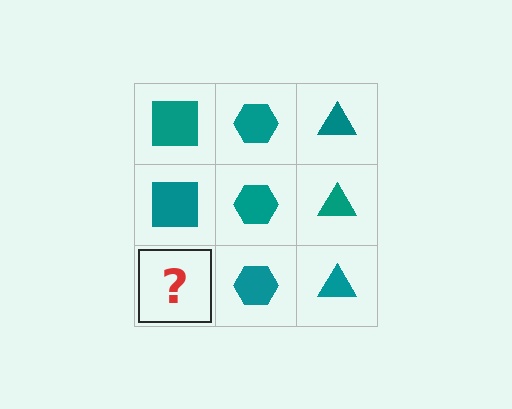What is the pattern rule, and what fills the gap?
The rule is that each column has a consistent shape. The gap should be filled with a teal square.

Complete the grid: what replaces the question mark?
The question mark should be replaced with a teal square.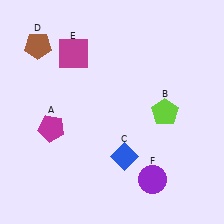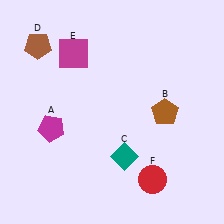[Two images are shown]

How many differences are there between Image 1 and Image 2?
There are 3 differences between the two images.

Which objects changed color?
B changed from lime to brown. C changed from blue to teal. F changed from purple to red.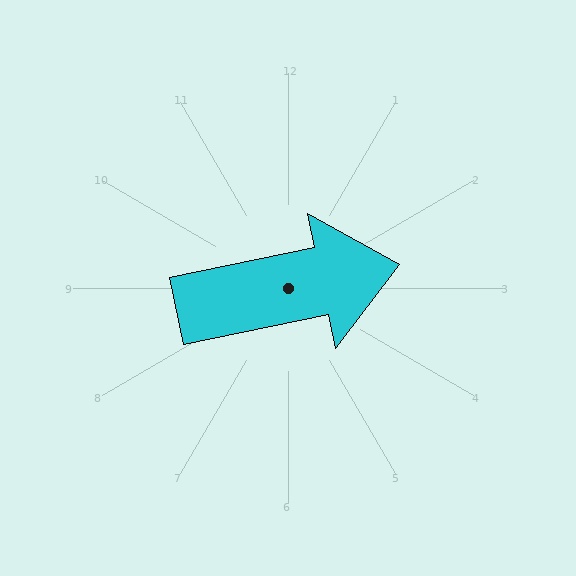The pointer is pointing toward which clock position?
Roughly 3 o'clock.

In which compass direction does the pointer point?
East.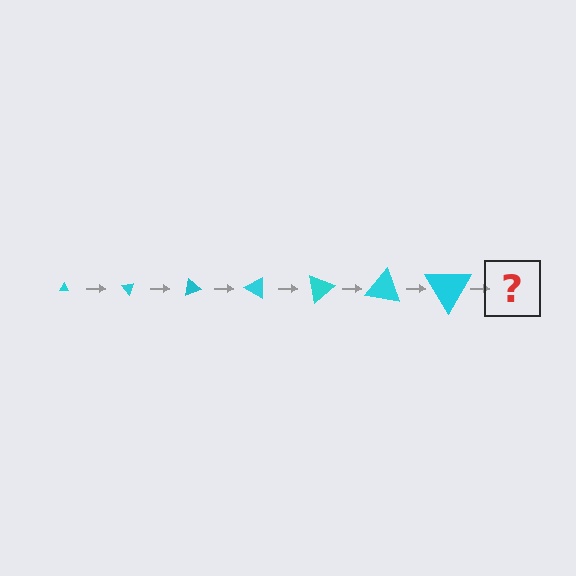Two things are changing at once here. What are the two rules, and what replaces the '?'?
The two rules are that the triangle grows larger each step and it rotates 50 degrees each step. The '?' should be a triangle, larger than the previous one and rotated 350 degrees from the start.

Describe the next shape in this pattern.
It should be a triangle, larger than the previous one and rotated 350 degrees from the start.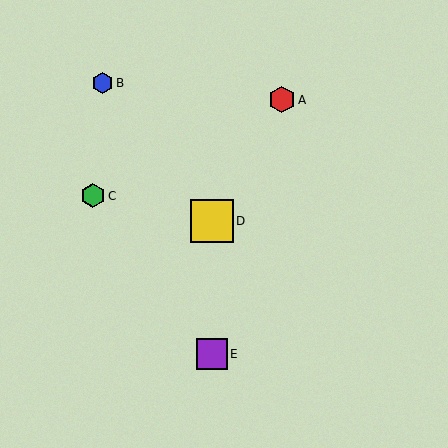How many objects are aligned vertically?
2 objects (D, E) are aligned vertically.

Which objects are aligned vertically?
Objects D, E are aligned vertically.